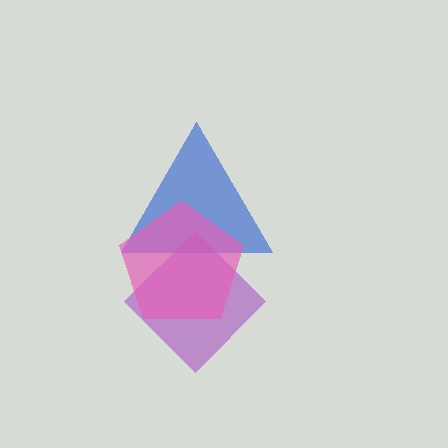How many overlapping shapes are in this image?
There are 3 overlapping shapes in the image.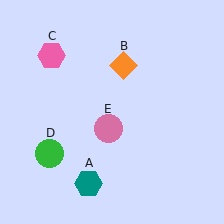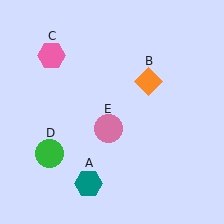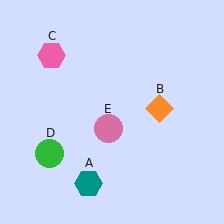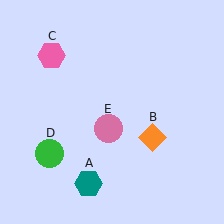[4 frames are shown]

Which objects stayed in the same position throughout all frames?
Teal hexagon (object A) and pink hexagon (object C) and green circle (object D) and pink circle (object E) remained stationary.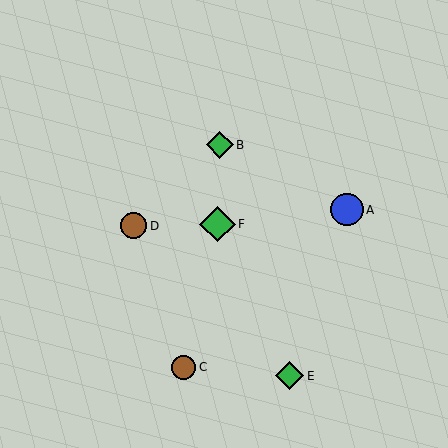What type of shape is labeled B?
Shape B is a green diamond.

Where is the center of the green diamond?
The center of the green diamond is at (217, 224).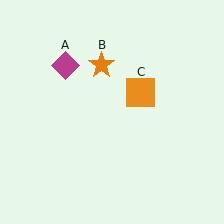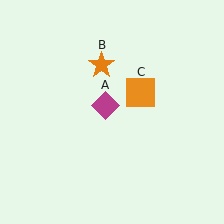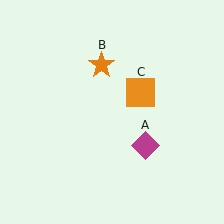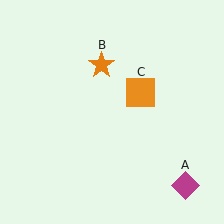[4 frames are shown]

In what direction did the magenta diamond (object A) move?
The magenta diamond (object A) moved down and to the right.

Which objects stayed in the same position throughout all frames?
Orange star (object B) and orange square (object C) remained stationary.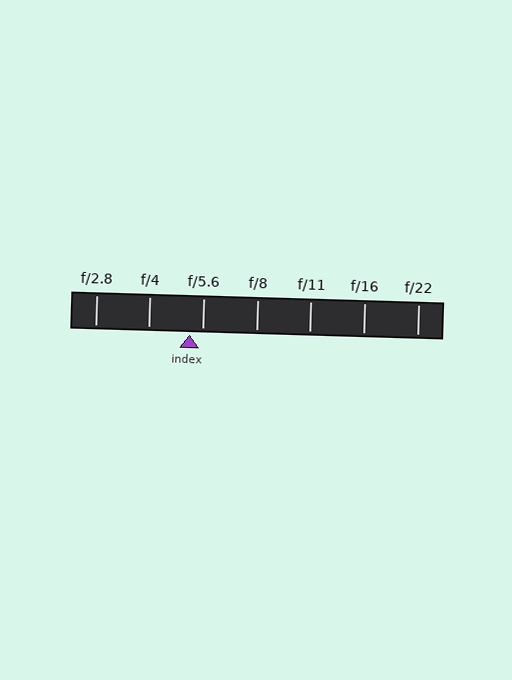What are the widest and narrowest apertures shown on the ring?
The widest aperture shown is f/2.8 and the narrowest is f/22.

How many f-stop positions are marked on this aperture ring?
There are 7 f-stop positions marked.